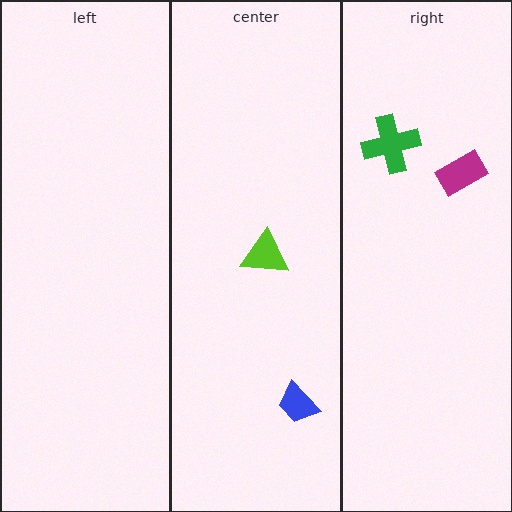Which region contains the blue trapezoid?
The center region.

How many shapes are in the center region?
2.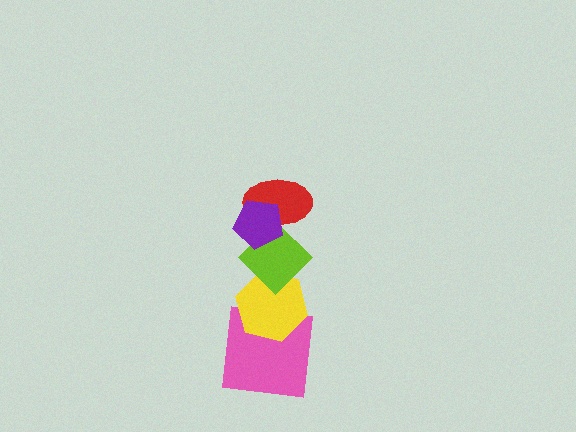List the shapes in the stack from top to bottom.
From top to bottom: the purple pentagon, the red ellipse, the lime diamond, the yellow hexagon, the pink square.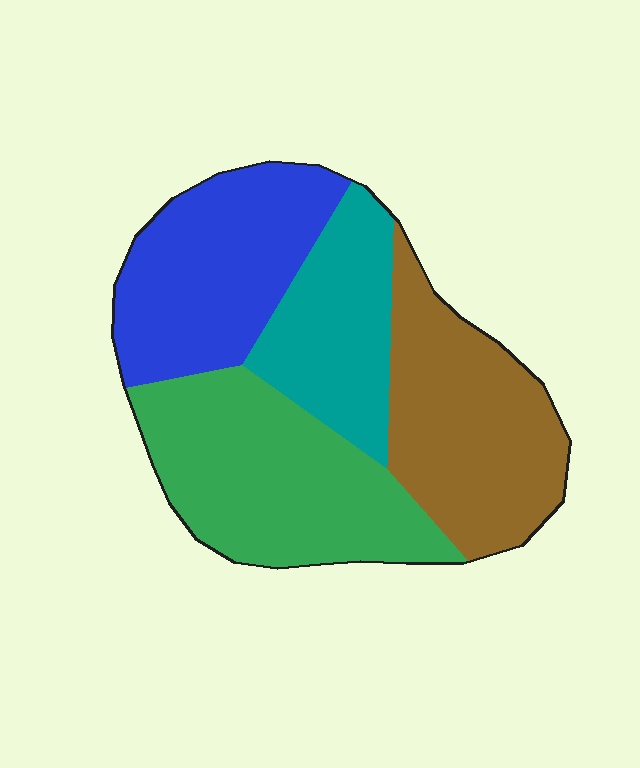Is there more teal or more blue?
Blue.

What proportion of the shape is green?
Green covers 30% of the shape.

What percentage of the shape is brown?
Brown covers 27% of the shape.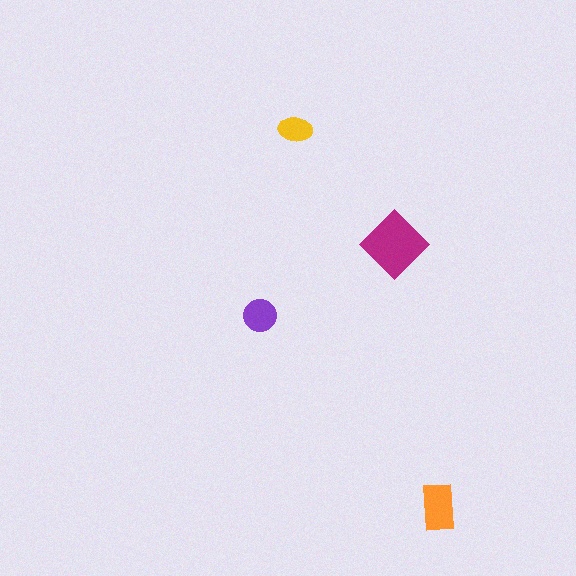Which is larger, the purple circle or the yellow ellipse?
The purple circle.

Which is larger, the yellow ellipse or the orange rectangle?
The orange rectangle.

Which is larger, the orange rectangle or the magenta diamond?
The magenta diamond.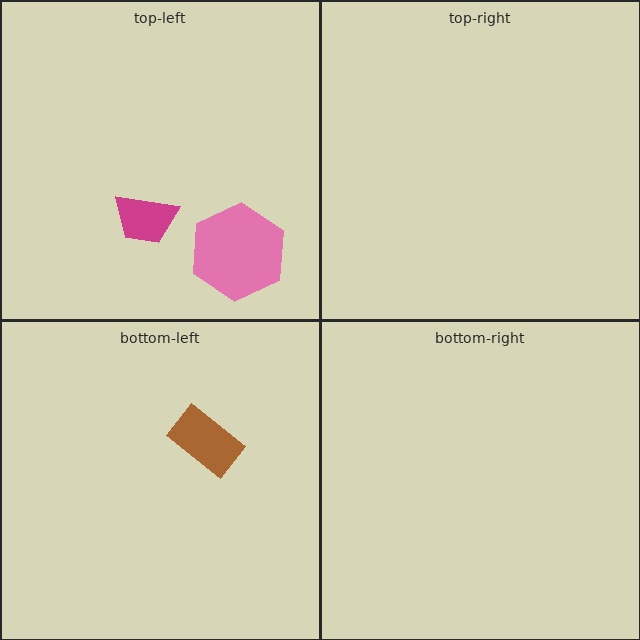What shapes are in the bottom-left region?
The brown rectangle.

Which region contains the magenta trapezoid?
The top-left region.